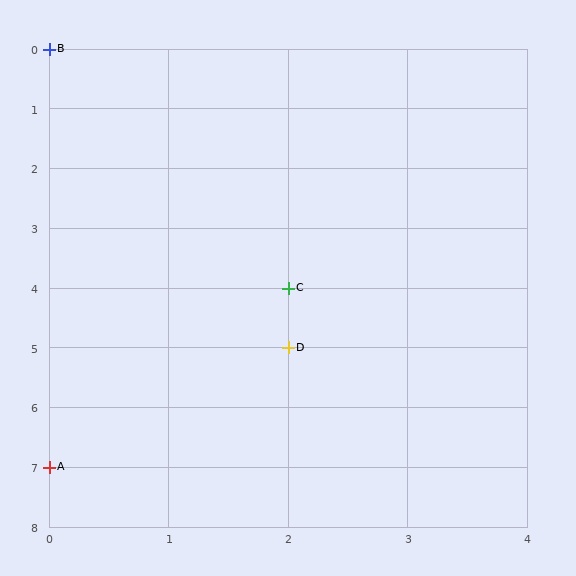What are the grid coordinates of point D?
Point D is at grid coordinates (2, 5).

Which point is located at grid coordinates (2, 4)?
Point C is at (2, 4).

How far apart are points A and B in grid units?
Points A and B are 7 rows apart.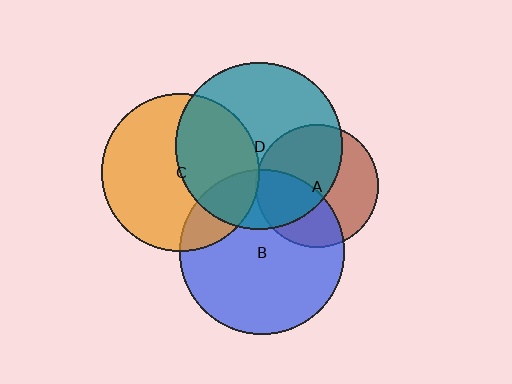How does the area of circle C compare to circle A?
Approximately 1.6 times.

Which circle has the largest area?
Circle D (teal).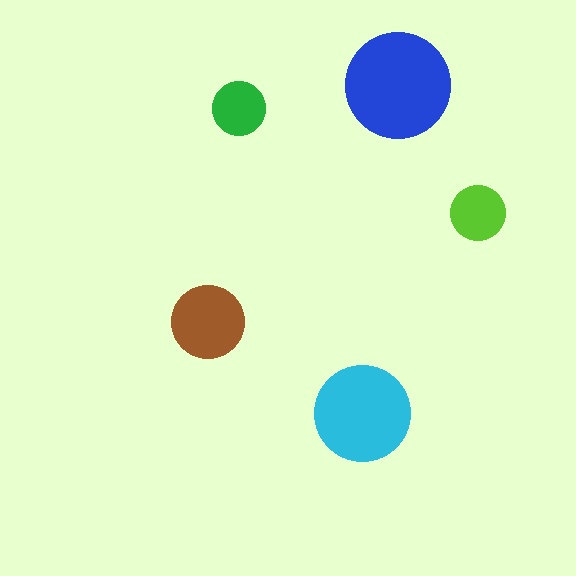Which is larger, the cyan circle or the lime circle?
The cyan one.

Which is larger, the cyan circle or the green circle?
The cyan one.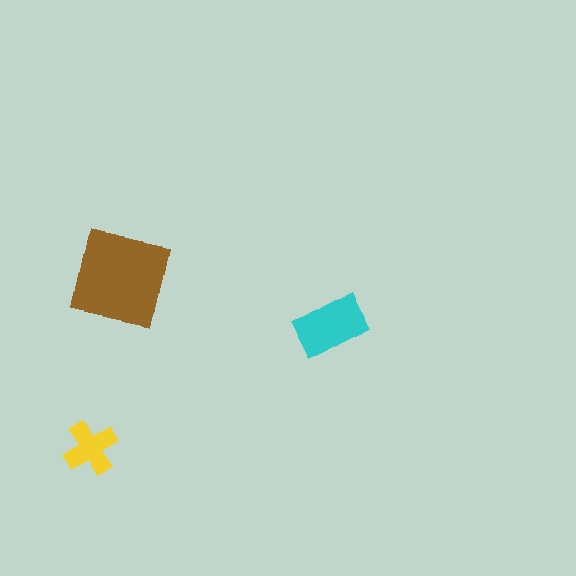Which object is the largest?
The brown square.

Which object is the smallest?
The yellow cross.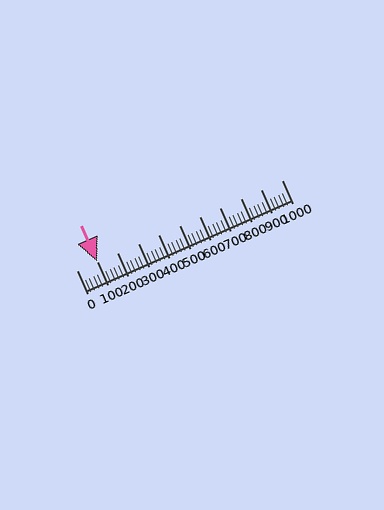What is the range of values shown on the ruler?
The ruler shows values from 0 to 1000.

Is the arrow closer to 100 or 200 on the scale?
The arrow is closer to 100.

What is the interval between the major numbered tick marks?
The major tick marks are spaced 100 units apart.